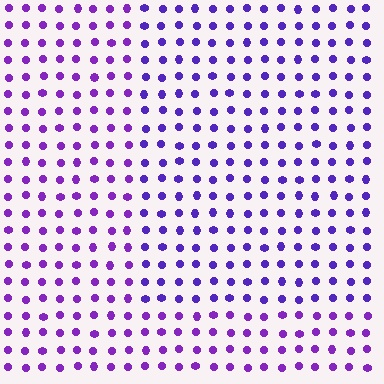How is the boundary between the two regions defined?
The boundary is defined purely by a slight shift in hue (about 21 degrees). Spacing, size, and orientation are identical on both sides.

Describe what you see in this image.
The image is filled with small purple elements in a uniform arrangement. A rectangle-shaped region is visible where the elements are tinted to a slightly different hue, forming a subtle color boundary.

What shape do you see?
I see a rectangle.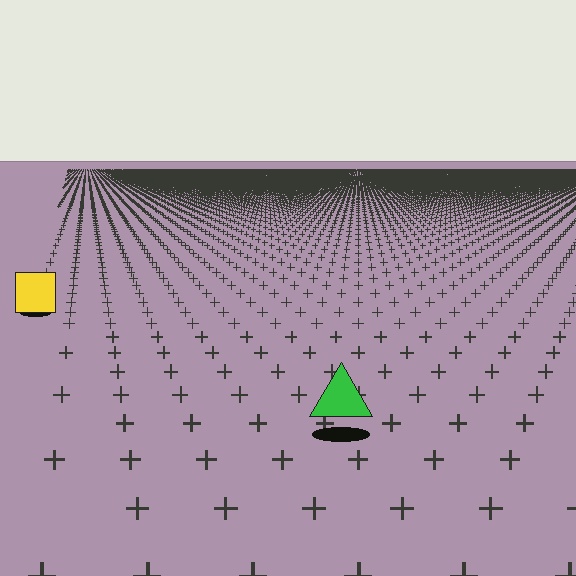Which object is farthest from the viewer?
The yellow square is farthest from the viewer. It appears smaller and the ground texture around it is denser.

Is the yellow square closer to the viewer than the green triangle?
No. The green triangle is closer — you can tell from the texture gradient: the ground texture is coarser near it.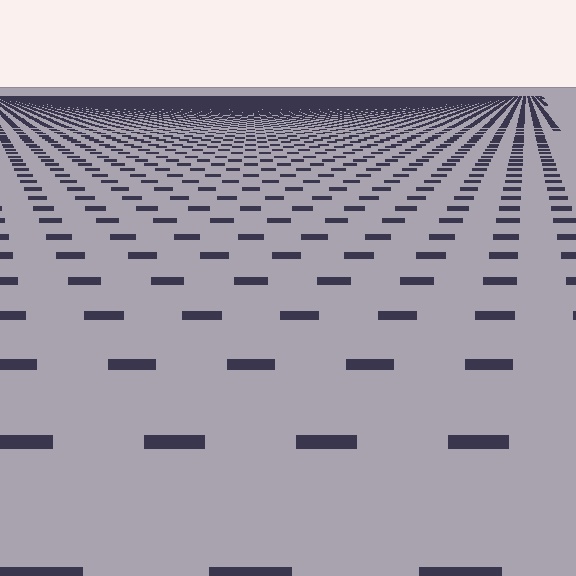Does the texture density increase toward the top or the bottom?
Density increases toward the top.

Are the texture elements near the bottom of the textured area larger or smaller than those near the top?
Larger. Near the bottom, elements are closer to the viewer and appear at a bigger on-screen size.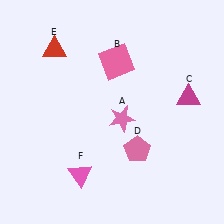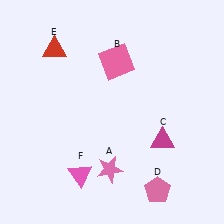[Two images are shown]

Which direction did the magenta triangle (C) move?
The magenta triangle (C) moved down.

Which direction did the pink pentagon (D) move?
The pink pentagon (D) moved down.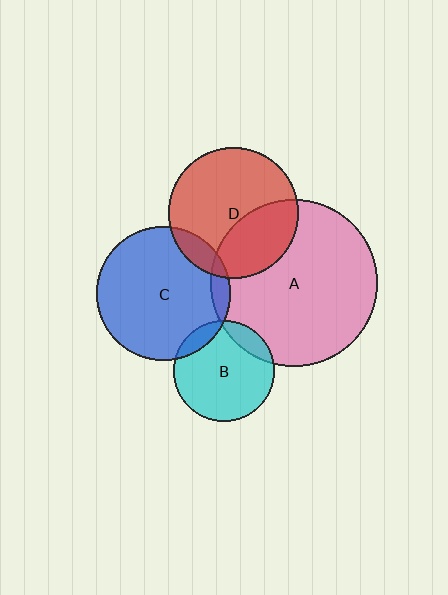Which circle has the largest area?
Circle A (pink).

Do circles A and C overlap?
Yes.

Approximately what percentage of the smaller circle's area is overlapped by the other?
Approximately 5%.